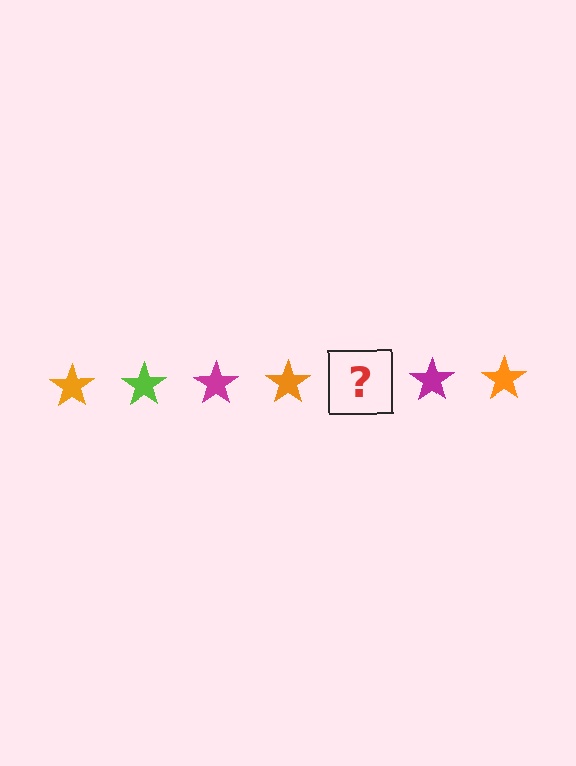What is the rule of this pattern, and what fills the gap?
The rule is that the pattern cycles through orange, lime, magenta stars. The gap should be filled with a lime star.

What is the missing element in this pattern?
The missing element is a lime star.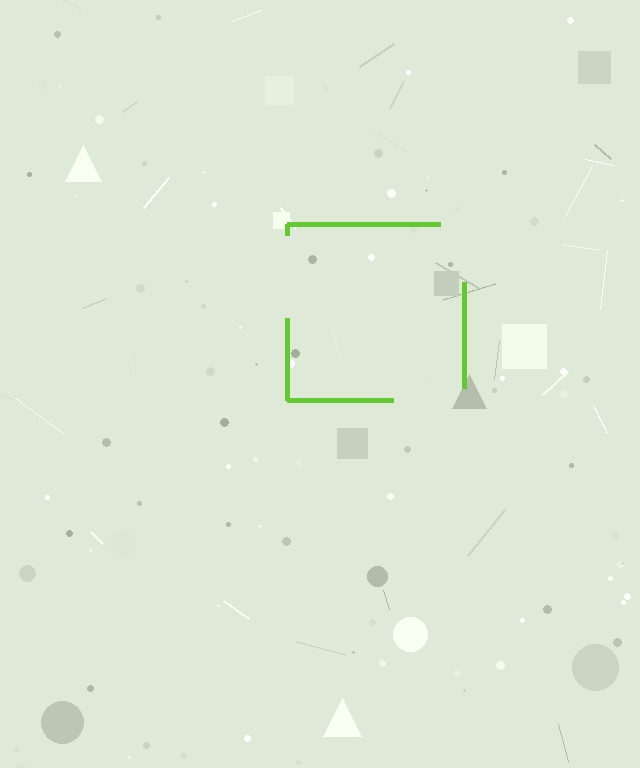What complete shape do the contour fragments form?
The contour fragments form a square.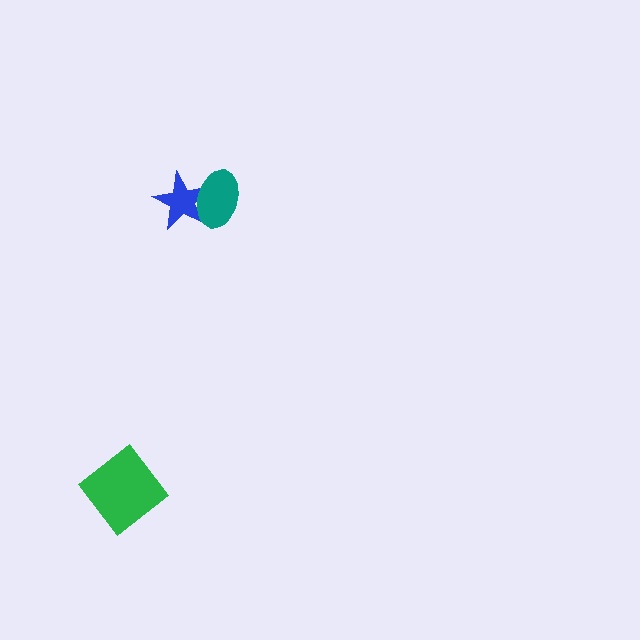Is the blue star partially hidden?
Yes, it is partially covered by another shape.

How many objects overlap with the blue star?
1 object overlaps with the blue star.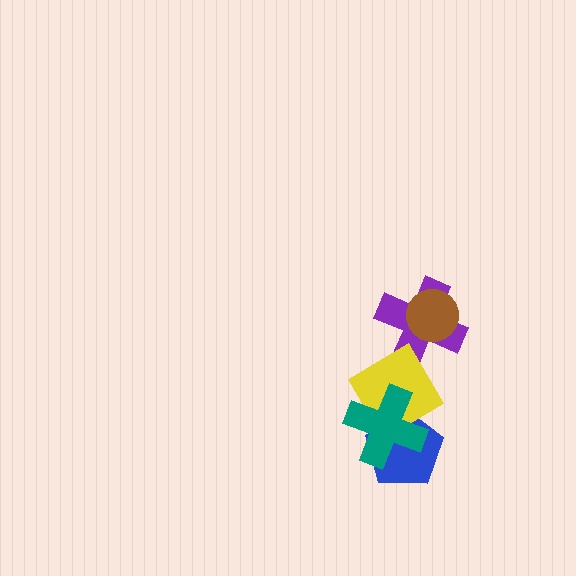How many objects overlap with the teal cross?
2 objects overlap with the teal cross.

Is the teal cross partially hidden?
No, no other shape covers it.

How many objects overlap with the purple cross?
2 objects overlap with the purple cross.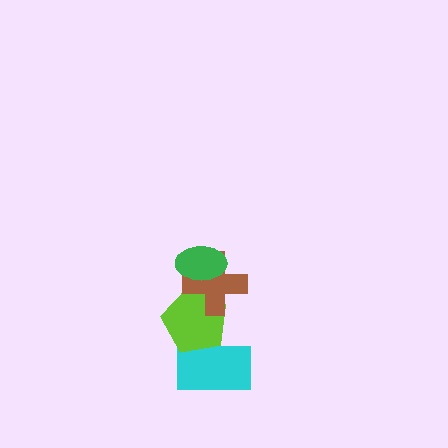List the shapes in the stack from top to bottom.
From top to bottom: the green ellipse, the brown cross, the lime pentagon, the cyan rectangle.